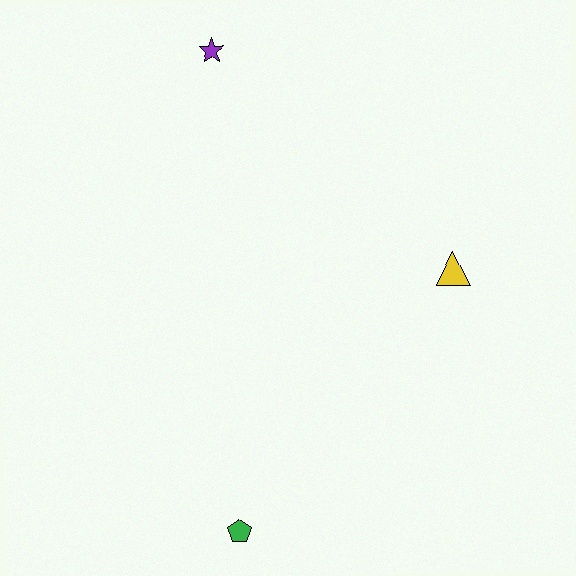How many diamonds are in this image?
There are no diamonds.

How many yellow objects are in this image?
There is 1 yellow object.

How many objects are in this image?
There are 3 objects.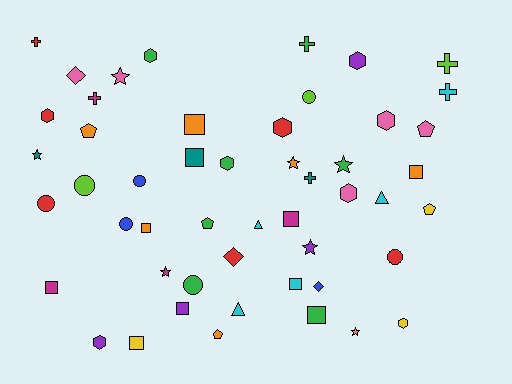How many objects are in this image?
There are 50 objects.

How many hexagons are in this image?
There are 9 hexagons.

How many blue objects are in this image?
There are 3 blue objects.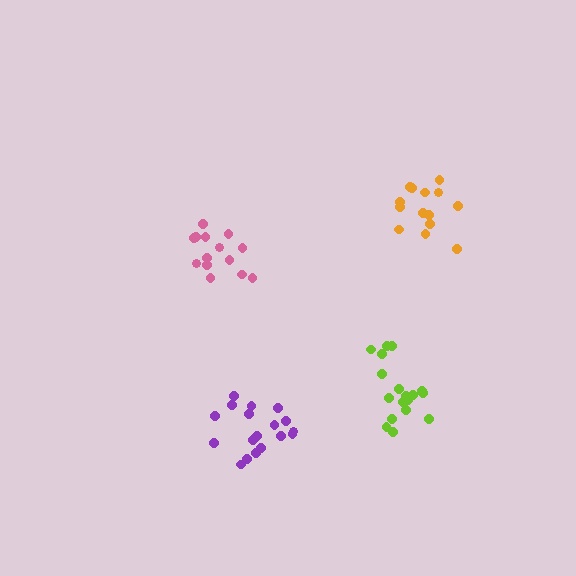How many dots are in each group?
Group 1: 18 dots, Group 2: 14 dots, Group 3: 14 dots, Group 4: 18 dots (64 total).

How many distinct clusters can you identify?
There are 4 distinct clusters.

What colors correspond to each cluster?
The clusters are colored: purple, orange, pink, lime.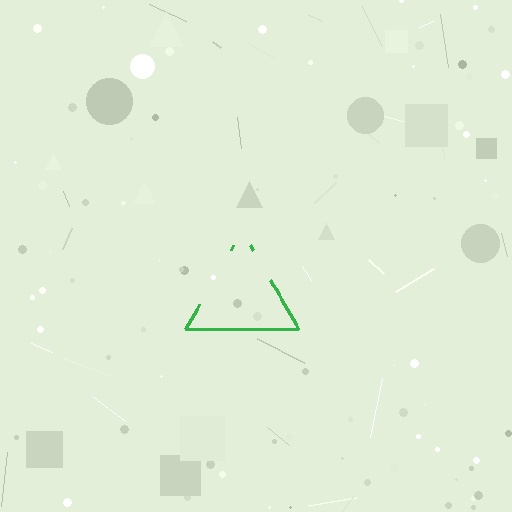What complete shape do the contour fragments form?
The contour fragments form a triangle.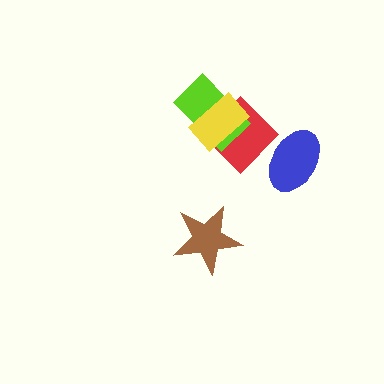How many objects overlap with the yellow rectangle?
2 objects overlap with the yellow rectangle.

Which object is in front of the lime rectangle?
The yellow rectangle is in front of the lime rectangle.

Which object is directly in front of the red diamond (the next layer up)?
The lime rectangle is directly in front of the red diamond.